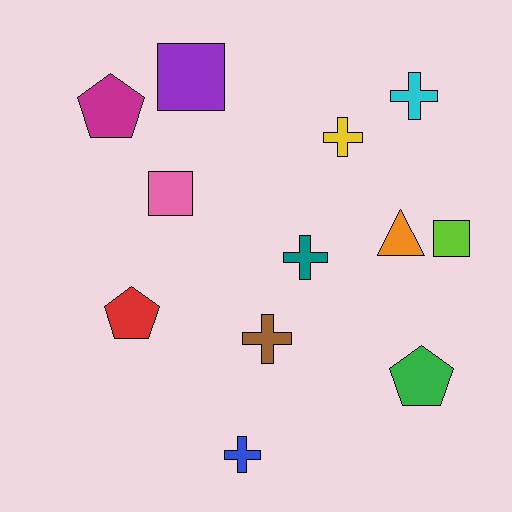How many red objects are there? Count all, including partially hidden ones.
There is 1 red object.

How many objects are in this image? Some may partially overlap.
There are 12 objects.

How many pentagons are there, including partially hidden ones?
There are 3 pentagons.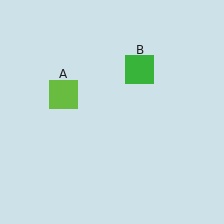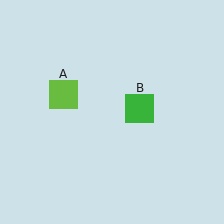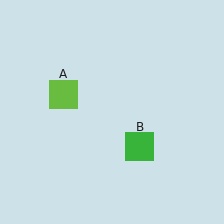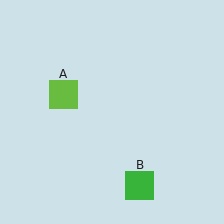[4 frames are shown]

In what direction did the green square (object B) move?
The green square (object B) moved down.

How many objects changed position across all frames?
1 object changed position: green square (object B).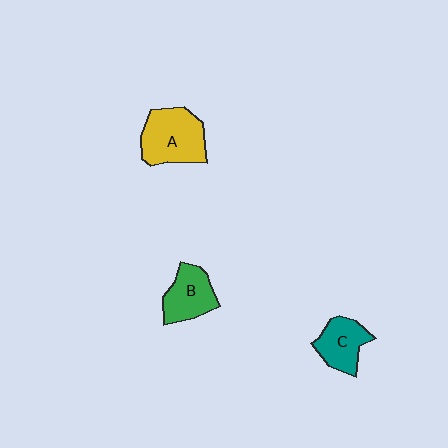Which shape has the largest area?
Shape A (yellow).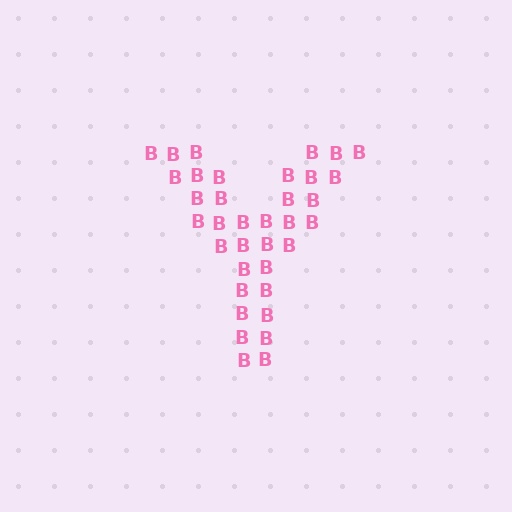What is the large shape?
The large shape is the letter Y.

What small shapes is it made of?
It is made of small letter B's.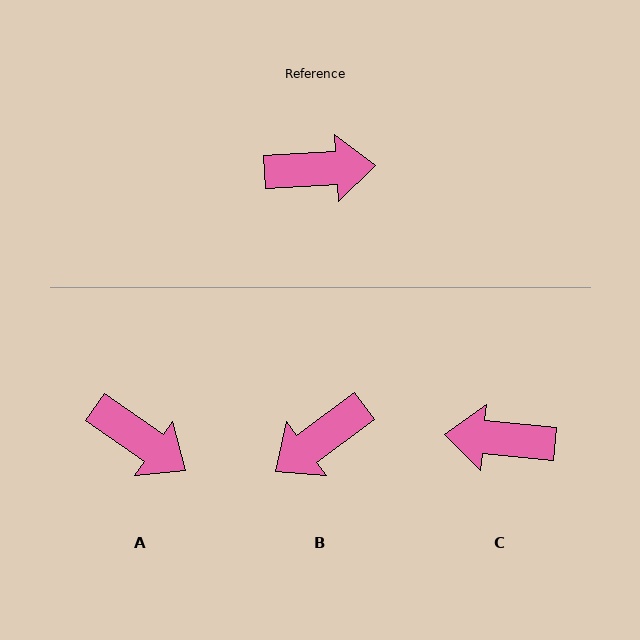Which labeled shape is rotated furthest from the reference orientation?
C, about 172 degrees away.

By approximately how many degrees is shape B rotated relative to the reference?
Approximately 147 degrees clockwise.